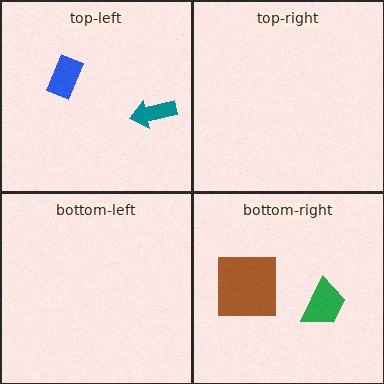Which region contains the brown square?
The bottom-right region.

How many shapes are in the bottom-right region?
2.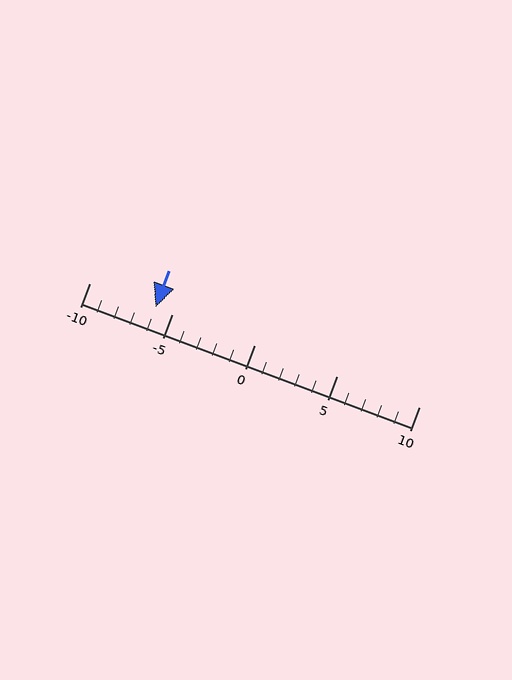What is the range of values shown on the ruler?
The ruler shows values from -10 to 10.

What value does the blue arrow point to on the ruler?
The blue arrow points to approximately -6.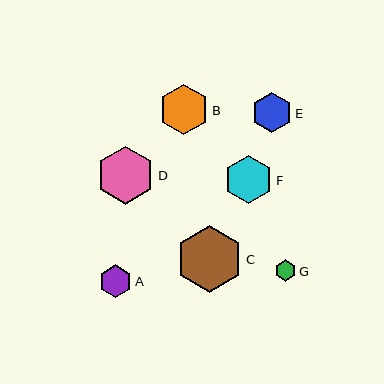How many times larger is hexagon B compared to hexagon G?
Hexagon B is approximately 2.3 times the size of hexagon G.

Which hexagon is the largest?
Hexagon C is the largest with a size of approximately 66 pixels.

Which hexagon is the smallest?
Hexagon G is the smallest with a size of approximately 22 pixels.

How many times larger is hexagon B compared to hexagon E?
Hexagon B is approximately 1.3 times the size of hexagon E.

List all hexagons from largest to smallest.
From largest to smallest: C, D, B, F, E, A, G.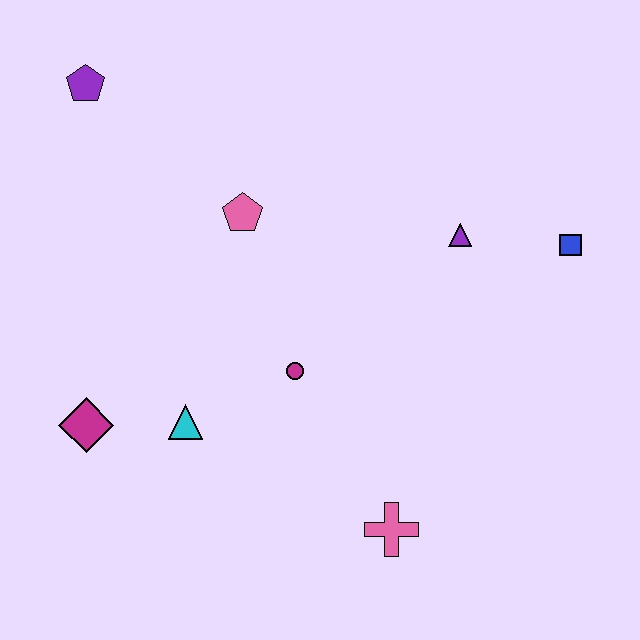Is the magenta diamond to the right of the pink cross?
No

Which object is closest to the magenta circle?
The cyan triangle is closest to the magenta circle.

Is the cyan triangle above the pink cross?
Yes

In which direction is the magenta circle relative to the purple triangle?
The magenta circle is to the left of the purple triangle.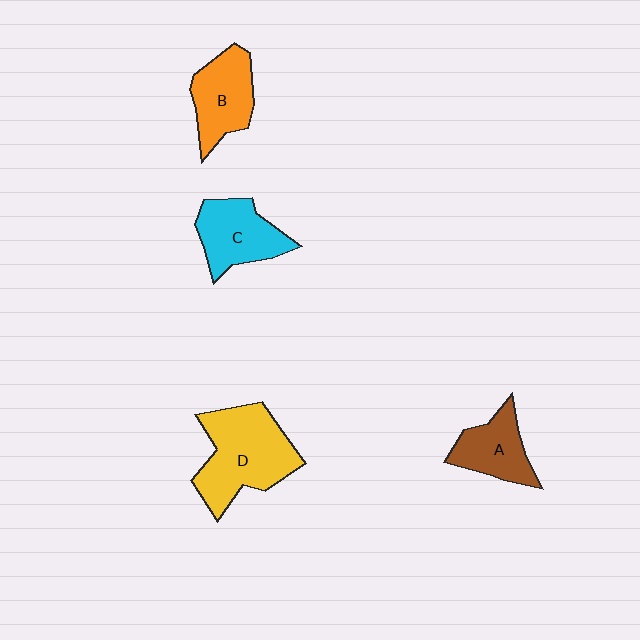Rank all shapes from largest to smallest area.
From largest to smallest: D (yellow), C (cyan), B (orange), A (brown).